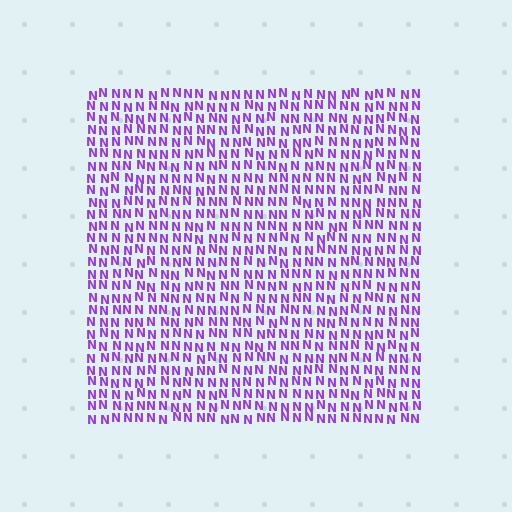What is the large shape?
The large shape is a square.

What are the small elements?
The small elements are letter N's.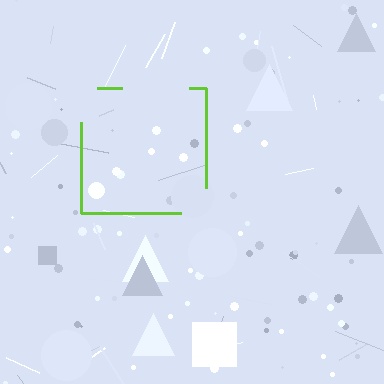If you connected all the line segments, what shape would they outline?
They would outline a square.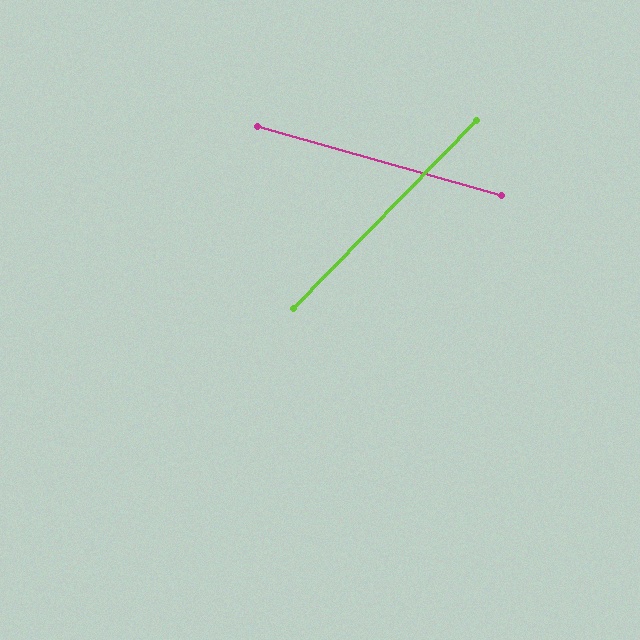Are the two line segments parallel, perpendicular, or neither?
Neither parallel nor perpendicular — they differ by about 62°.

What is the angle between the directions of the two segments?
Approximately 62 degrees.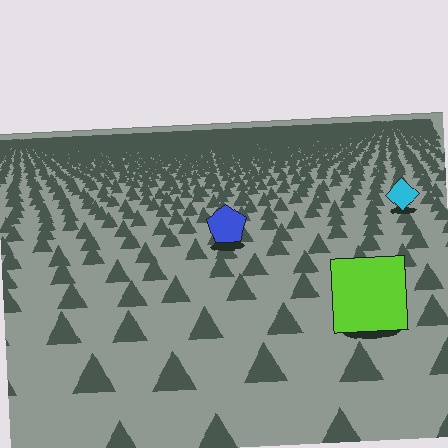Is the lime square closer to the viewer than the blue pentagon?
Yes. The lime square is closer — you can tell from the texture gradient: the ground texture is coarser near it.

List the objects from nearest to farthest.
From nearest to farthest: the lime square, the blue pentagon, the cyan diamond.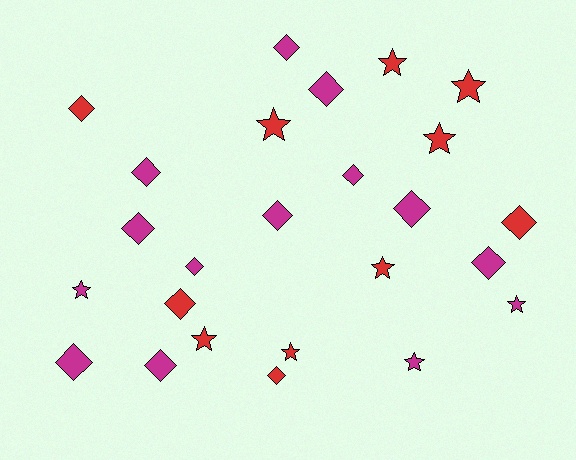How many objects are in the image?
There are 25 objects.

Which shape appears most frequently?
Diamond, with 15 objects.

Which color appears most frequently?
Magenta, with 14 objects.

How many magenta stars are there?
There are 3 magenta stars.